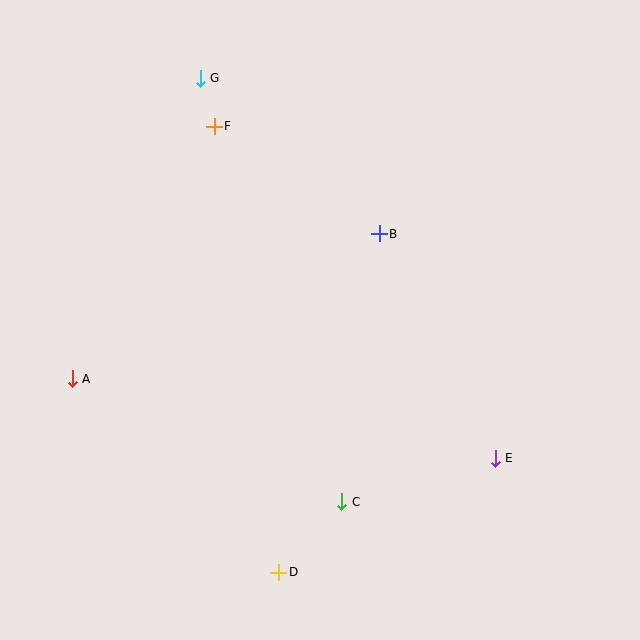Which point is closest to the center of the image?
Point B at (379, 234) is closest to the center.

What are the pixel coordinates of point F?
Point F is at (214, 126).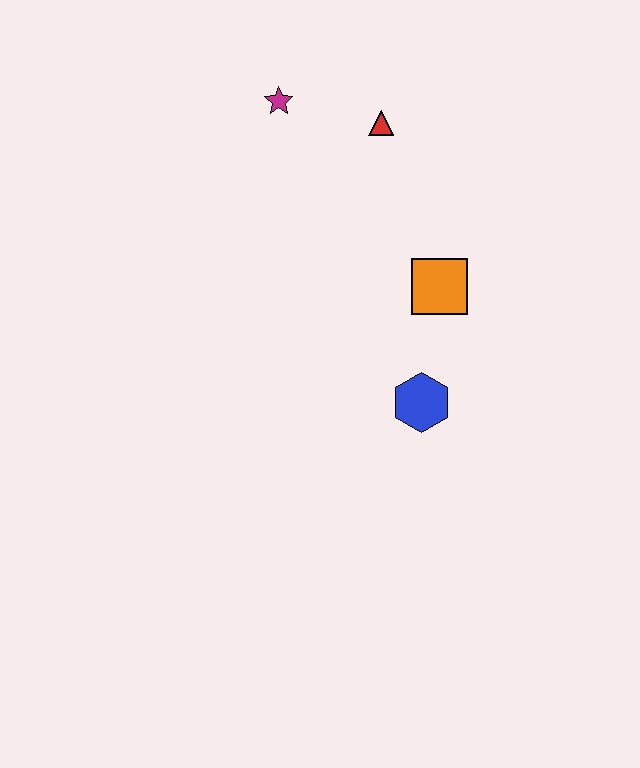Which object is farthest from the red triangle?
The blue hexagon is farthest from the red triangle.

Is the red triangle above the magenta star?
No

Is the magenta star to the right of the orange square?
No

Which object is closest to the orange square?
The blue hexagon is closest to the orange square.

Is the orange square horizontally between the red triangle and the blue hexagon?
No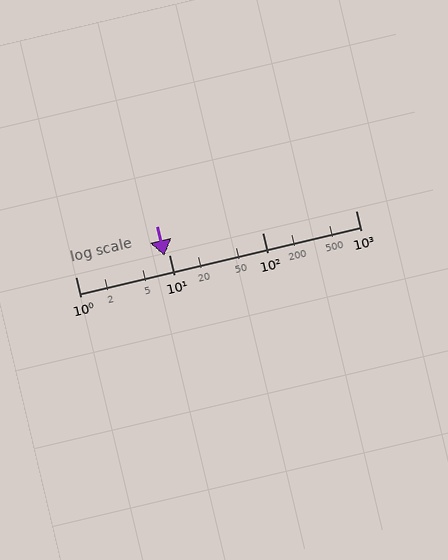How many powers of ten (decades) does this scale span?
The scale spans 3 decades, from 1 to 1000.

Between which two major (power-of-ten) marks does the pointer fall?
The pointer is between 1 and 10.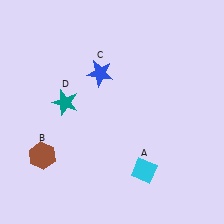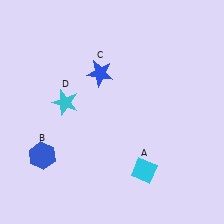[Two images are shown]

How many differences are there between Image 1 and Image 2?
There are 2 differences between the two images.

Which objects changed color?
B changed from brown to blue. D changed from teal to cyan.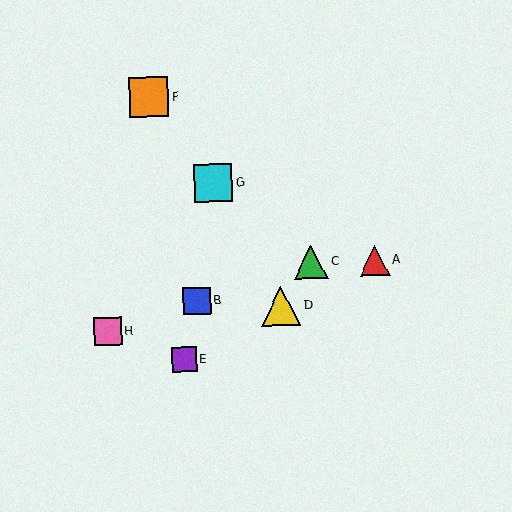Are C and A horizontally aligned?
Yes, both are at y≈262.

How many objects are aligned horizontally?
2 objects (A, C) are aligned horizontally.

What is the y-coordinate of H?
Object H is at y≈332.